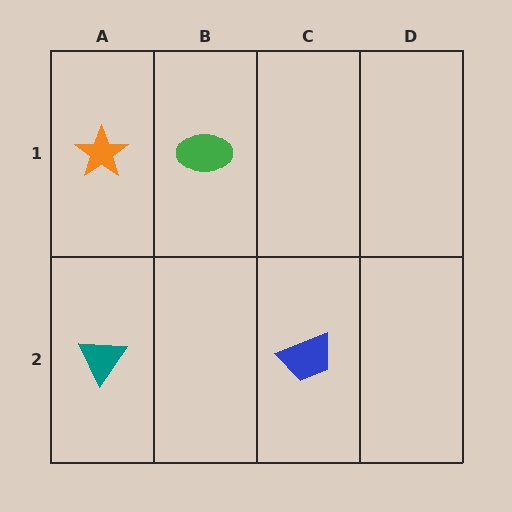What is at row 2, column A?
A teal triangle.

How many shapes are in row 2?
2 shapes.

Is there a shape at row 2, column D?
No, that cell is empty.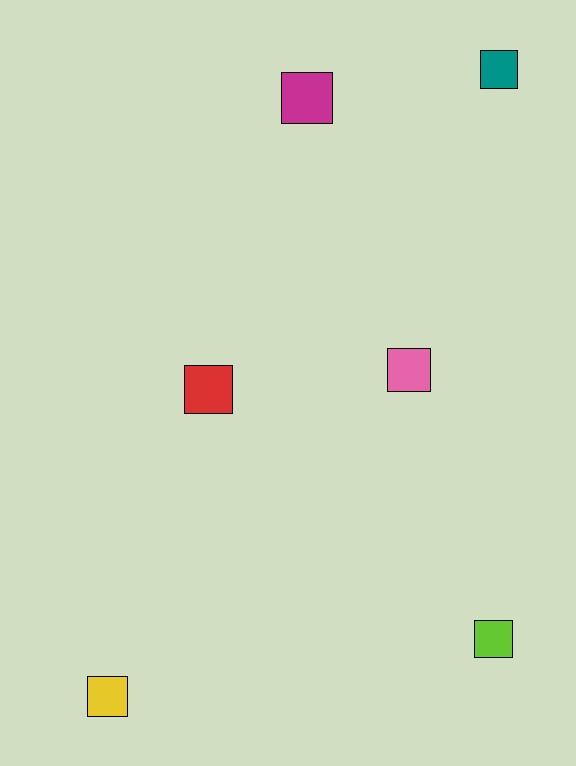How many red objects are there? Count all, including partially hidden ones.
There is 1 red object.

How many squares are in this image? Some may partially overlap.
There are 6 squares.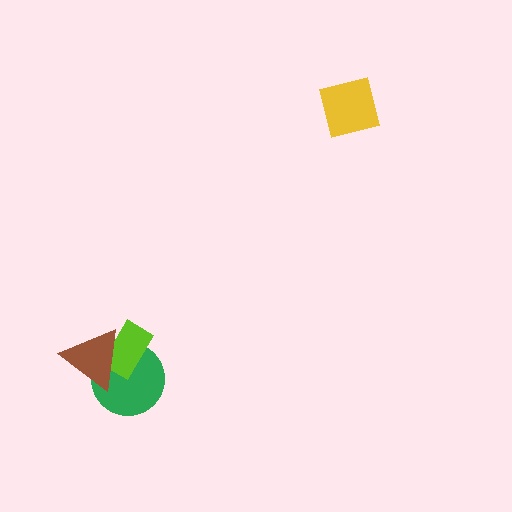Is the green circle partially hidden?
Yes, it is partially covered by another shape.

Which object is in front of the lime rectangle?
The brown triangle is in front of the lime rectangle.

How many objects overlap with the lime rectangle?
2 objects overlap with the lime rectangle.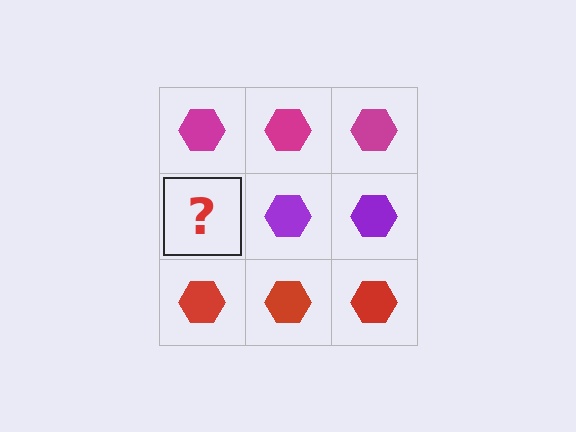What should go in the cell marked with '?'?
The missing cell should contain a purple hexagon.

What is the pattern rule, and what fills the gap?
The rule is that each row has a consistent color. The gap should be filled with a purple hexagon.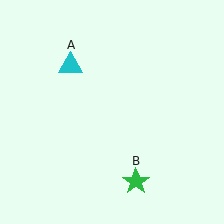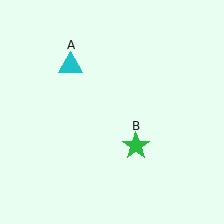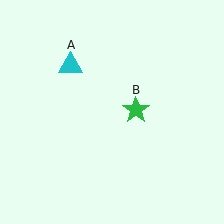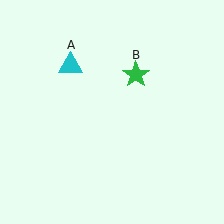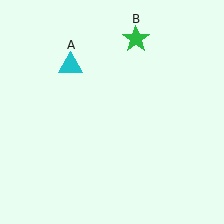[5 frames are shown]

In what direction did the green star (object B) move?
The green star (object B) moved up.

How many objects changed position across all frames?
1 object changed position: green star (object B).